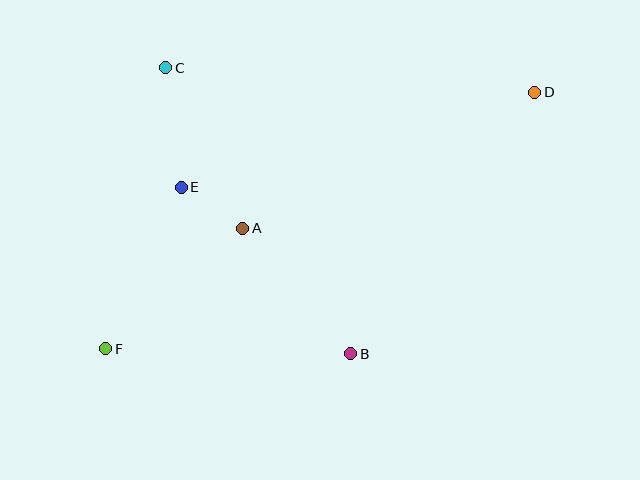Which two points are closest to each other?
Points A and E are closest to each other.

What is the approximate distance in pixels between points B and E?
The distance between B and E is approximately 237 pixels.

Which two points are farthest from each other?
Points D and F are farthest from each other.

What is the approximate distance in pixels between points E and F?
The distance between E and F is approximately 178 pixels.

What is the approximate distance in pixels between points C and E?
The distance between C and E is approximately 121 pixels.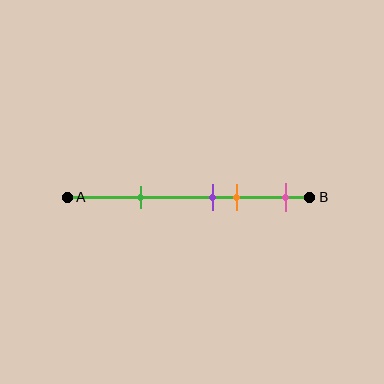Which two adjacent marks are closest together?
The purple and orange marks are the closest adjacent pair.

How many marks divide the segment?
There are 4 marks dividing the segment.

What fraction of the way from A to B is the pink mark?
The pink mark is approximately 90% (0.9) of the way from A to B.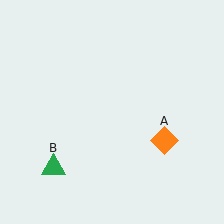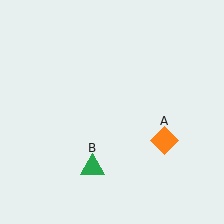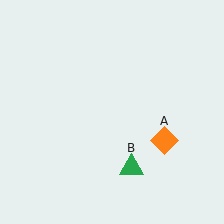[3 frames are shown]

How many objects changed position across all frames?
1 object changed position: green triangle (object B).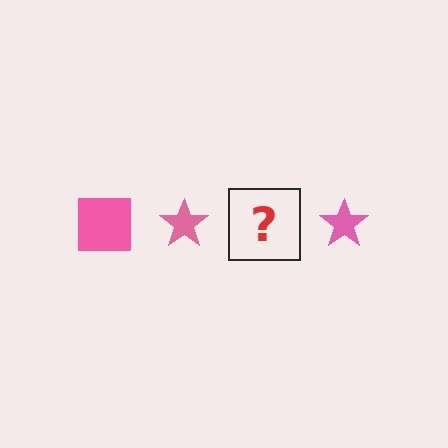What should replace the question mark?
The question mark should be replaced with a pink square.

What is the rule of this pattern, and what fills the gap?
The rule is that the pattern cycles through square, star shapes in pink. The gap should be filled with a pink square.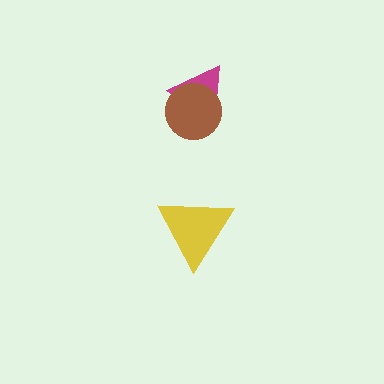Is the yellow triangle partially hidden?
No, no other shape covers it.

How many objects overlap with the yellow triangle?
0 objects overlap with the yellow triangle.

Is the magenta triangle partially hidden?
Yes, it is partially covered by another shape.